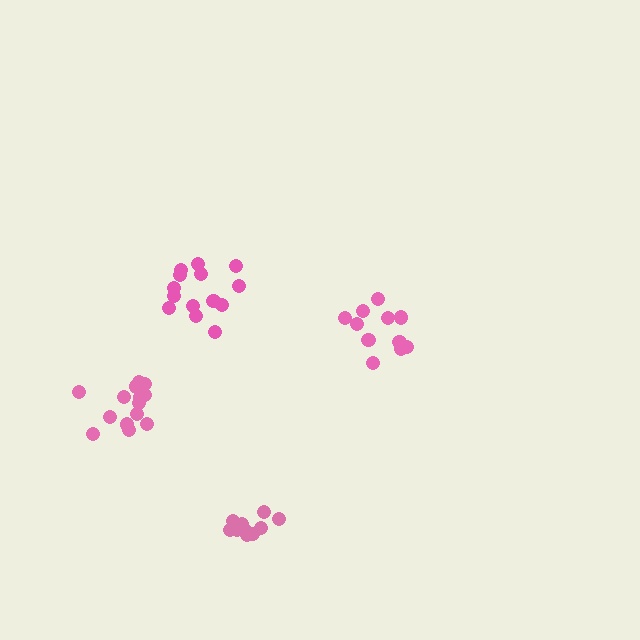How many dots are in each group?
Group 1: 11 dots, Group 2: 14 dots, Group 3: 14 dots, Group 4: 10 dots (49 total).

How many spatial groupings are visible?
There are 4 spatial groupings.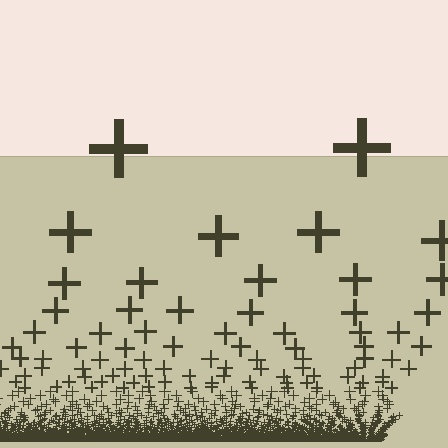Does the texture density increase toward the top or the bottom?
Density increases toward the bottom.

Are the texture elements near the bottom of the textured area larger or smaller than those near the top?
Smaller. The gradient is inverted — elements near the bottom are smaller and denser.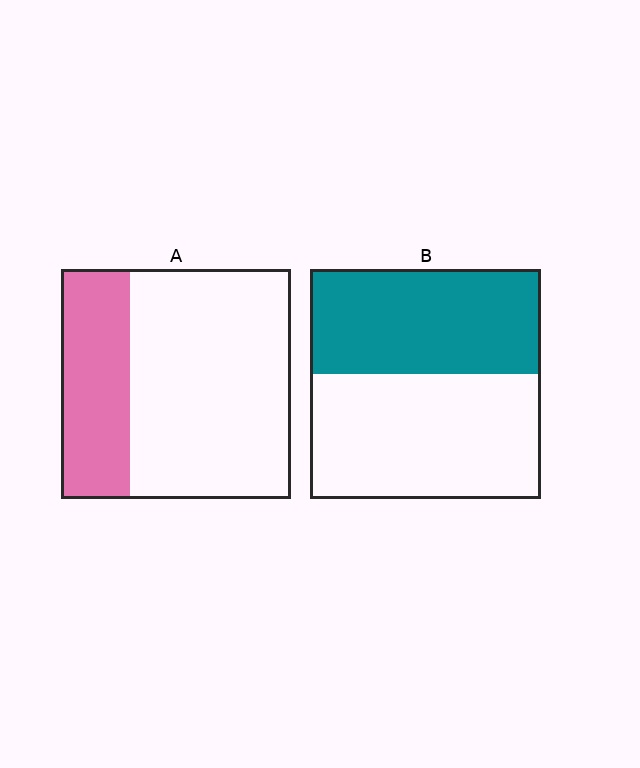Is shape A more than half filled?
No.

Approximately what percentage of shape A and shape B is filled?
A is approximately 30% and B is approximately 45%.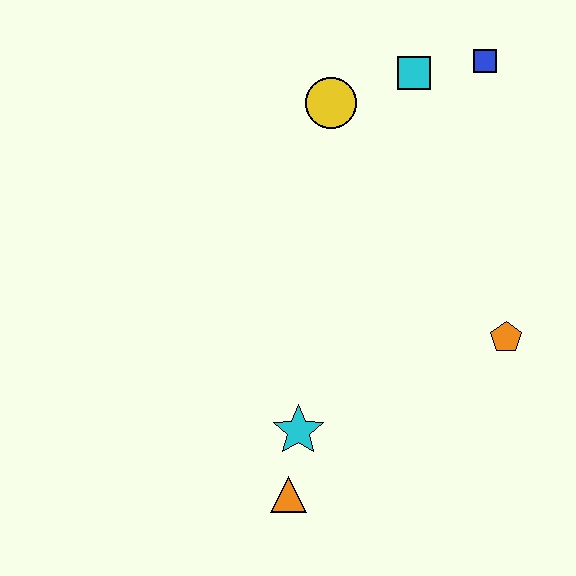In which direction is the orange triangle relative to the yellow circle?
The orange triangle is below the yellow circle.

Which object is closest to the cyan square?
The blue square is closest to the cyan square.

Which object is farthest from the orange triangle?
The blue square is farthest from the orange triangle.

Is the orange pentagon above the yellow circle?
No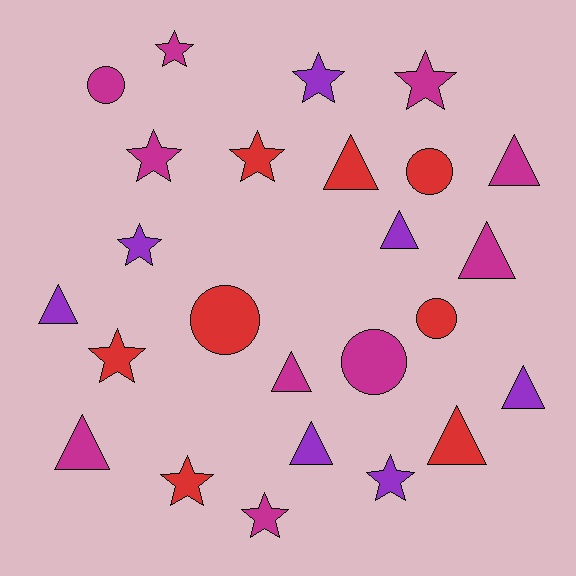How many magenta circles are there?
There are 2 magenta circles.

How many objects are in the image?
There are 25 objects.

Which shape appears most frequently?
Triangle, with 10 objects.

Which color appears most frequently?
Magenta, with 10 objects.